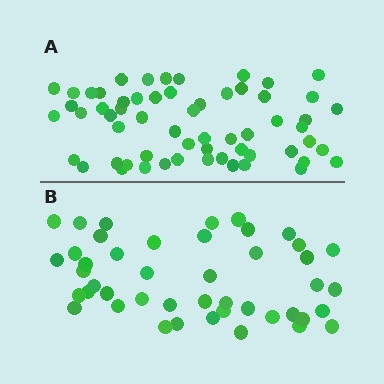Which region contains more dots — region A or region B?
Region A (the top region) has more dots.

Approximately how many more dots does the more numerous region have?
Region A has approximately 15 more dots than region B.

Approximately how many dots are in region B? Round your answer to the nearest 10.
About 40 dots. (The exact count is 45, which rounds to 40.)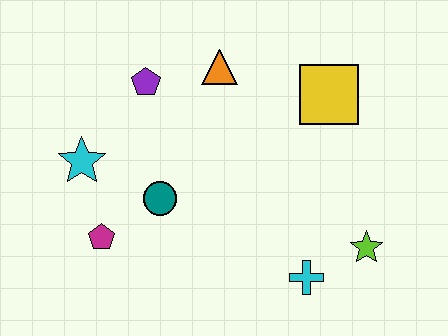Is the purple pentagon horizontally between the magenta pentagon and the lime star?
Yes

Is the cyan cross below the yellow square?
Yes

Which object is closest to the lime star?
The cyan cross is closest to the lime star.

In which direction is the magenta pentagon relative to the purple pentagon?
The magenta pentagon is below the purple pentagon.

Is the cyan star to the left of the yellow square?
Yes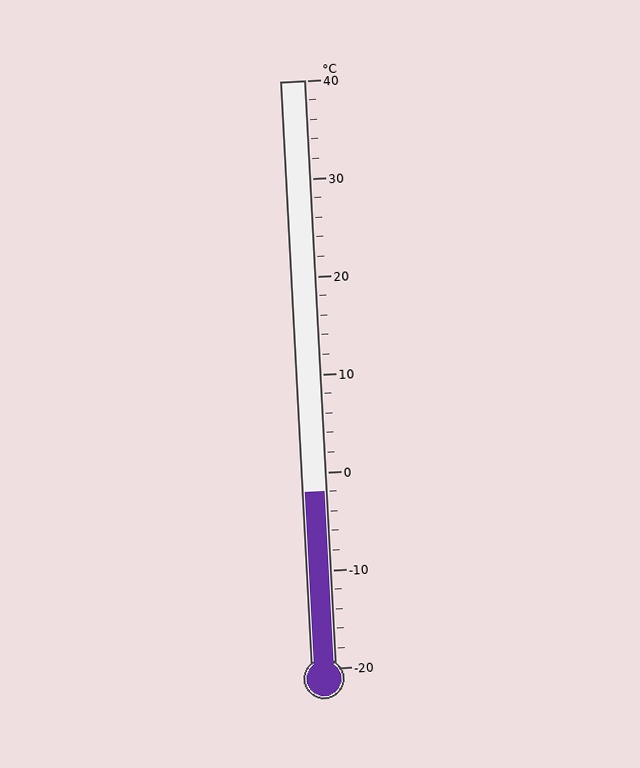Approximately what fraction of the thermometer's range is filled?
The thermometer is filled to approximately 30% of its range.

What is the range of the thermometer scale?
The thermometer scale ranges from -20°C to 40°C.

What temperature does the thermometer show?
The thermometer shows approximately -2°C.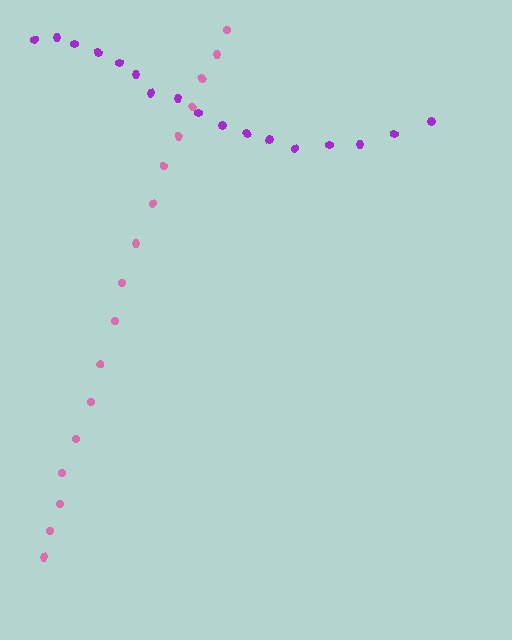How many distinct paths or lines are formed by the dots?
There are 2 distinct paths.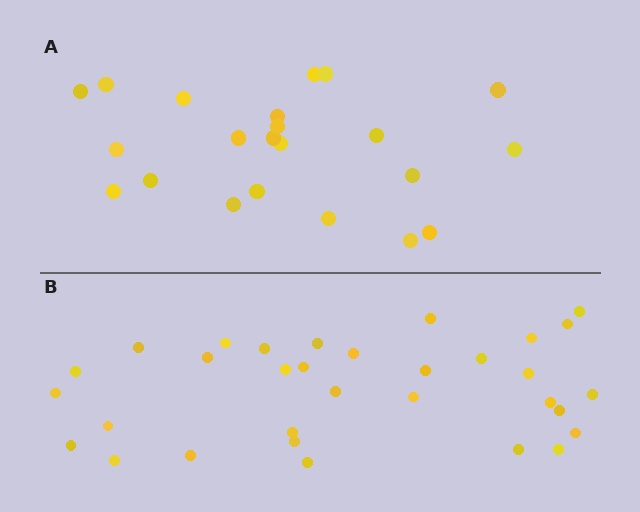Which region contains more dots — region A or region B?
Region B (the bottom region) has more dots.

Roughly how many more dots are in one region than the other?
Region B has roughly 10 or so more dots than region A.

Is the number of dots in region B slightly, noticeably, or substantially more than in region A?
Region B has substantially more. The ratio is roughly 1.5 to 1.